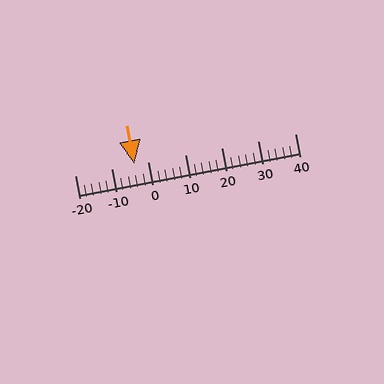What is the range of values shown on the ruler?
The ruler shows values from -20 to 40.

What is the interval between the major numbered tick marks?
The major tick marks are spaced 10 units apart.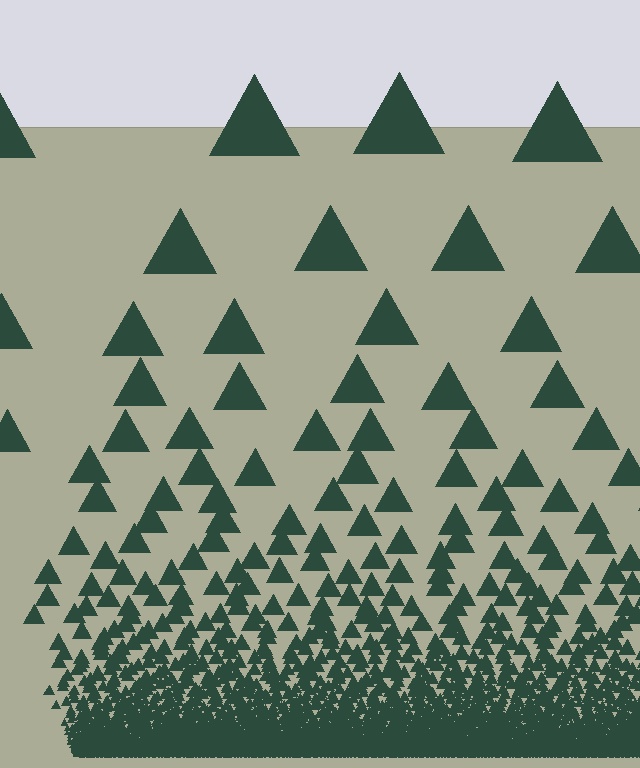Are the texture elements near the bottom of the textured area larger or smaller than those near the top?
Smaller. The gradient is inverted — elements near the bottom are smaller and denser.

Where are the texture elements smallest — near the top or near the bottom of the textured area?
Near the bottom.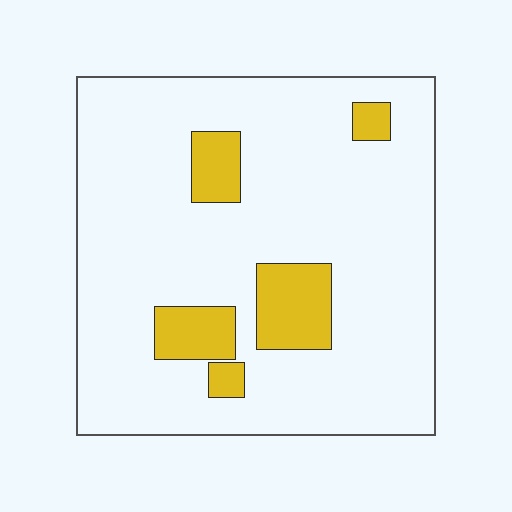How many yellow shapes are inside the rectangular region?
5.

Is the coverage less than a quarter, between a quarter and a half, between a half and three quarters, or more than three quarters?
Less than a quarter.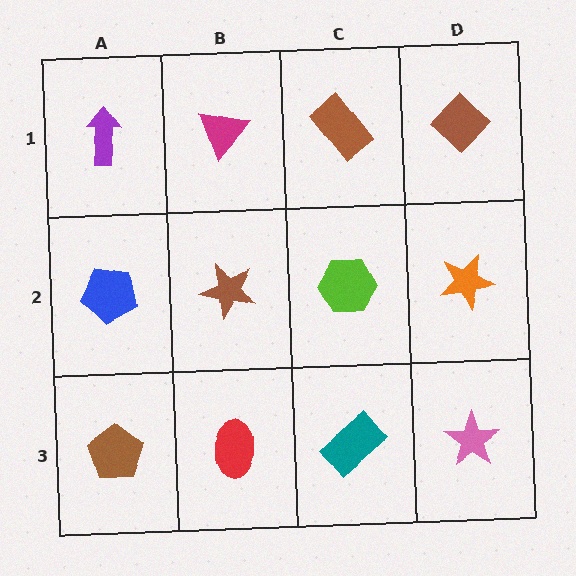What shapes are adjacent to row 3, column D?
An orange star (row 2, column D), a teal rectangle (row 3, column C).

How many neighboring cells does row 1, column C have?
3.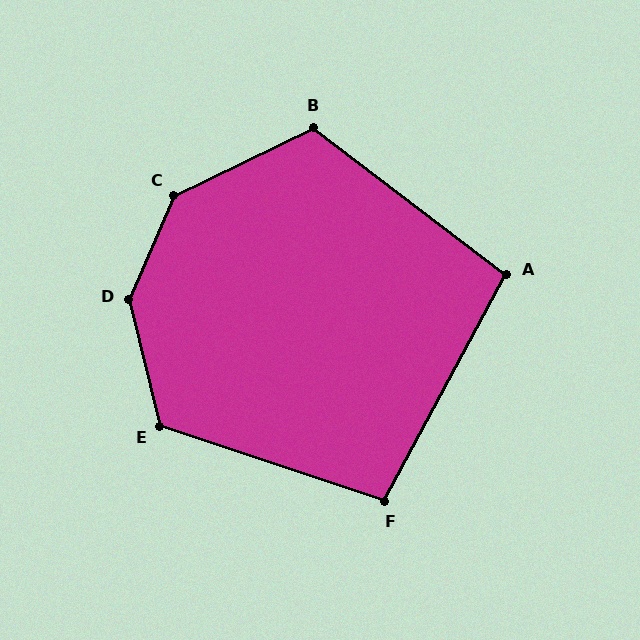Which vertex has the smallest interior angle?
A, at approximately 99 degrees.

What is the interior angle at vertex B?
Approximately 117 degrees (obtuse).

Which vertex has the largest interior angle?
D, at approximately 143 degrees.